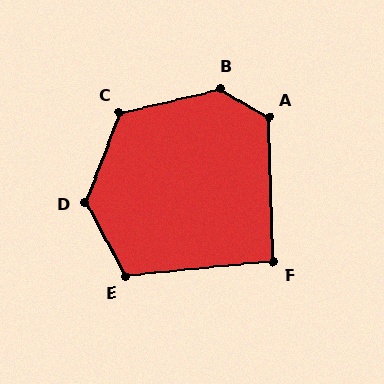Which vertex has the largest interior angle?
B, at approximately 136 degrees.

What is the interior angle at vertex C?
Approximately 124 degrees (obtuse).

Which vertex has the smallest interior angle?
F, at approximately 94 degrees.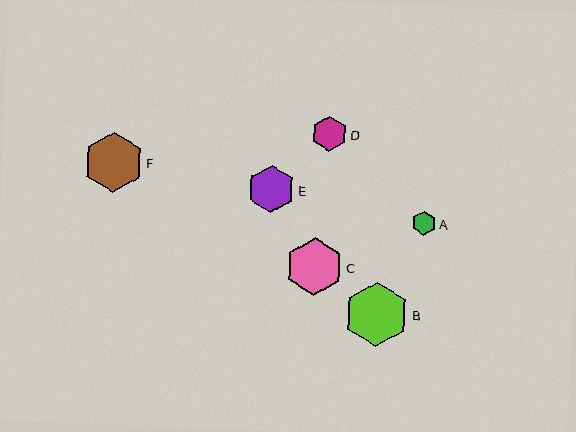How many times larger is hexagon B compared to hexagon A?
Hexagon B is approximately 2.6 times the size of hexagon A.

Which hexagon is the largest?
Hexagon B is the largest with a size of approximately 64 pixels.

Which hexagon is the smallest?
Hexagon A is the smallest with a size of approximately 24 pixels.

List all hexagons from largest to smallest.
From largest to smallest: B, F, C, E, D, A.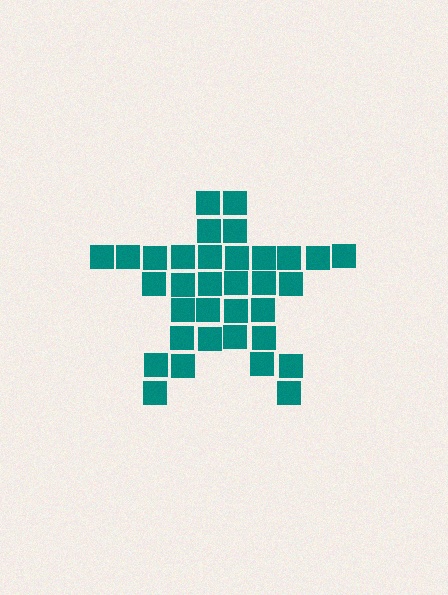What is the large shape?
The large shape is a star.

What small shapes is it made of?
It is made of small squares.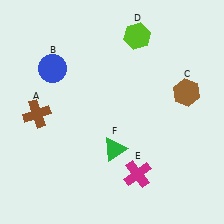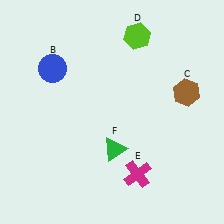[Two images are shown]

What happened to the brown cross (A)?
The brown cross (A) was removed in Image 2. It was in the bottom-left area of Image 1.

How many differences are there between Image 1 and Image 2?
There is 1 difference between the two images.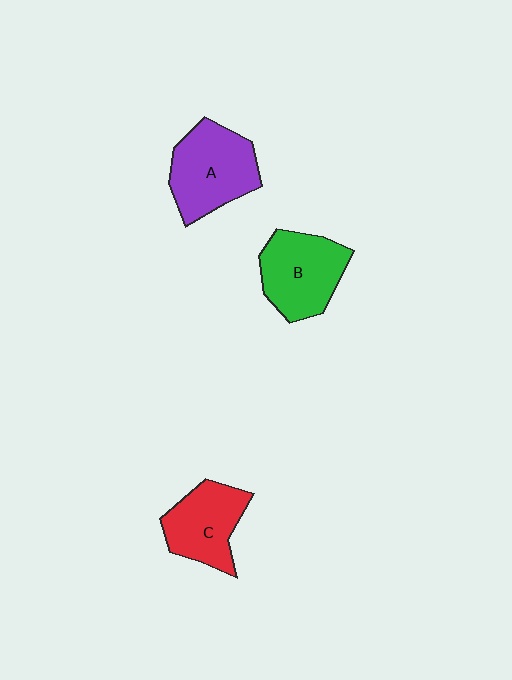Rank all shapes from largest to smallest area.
From largest to smallest: A (purple), B (green), C (red).